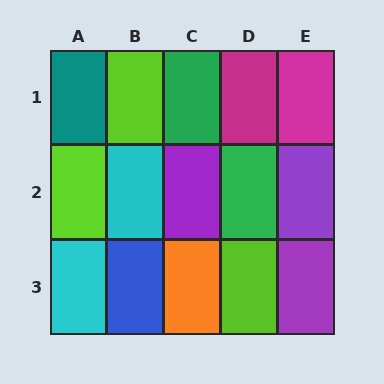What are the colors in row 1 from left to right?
Teal, lime, green, magenta, magenta.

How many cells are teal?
1 cell is teal.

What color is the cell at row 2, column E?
Purple.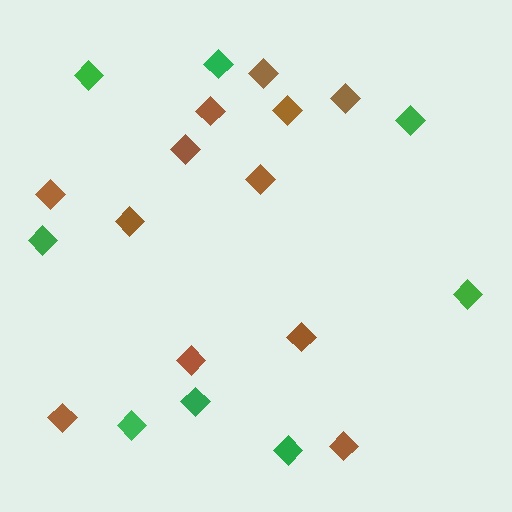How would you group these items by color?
There are 2 groups: one group of green diamonds (8) and one group of brown diamonds (12).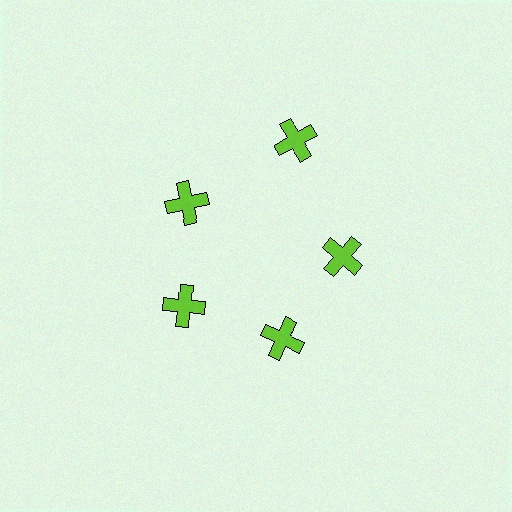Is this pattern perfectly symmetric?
No. The 5 lime crosses are arranged in a ring, but one element near the 1 o'clock position is pushed outward from the center, breaking the 5-fold rotational symmetry.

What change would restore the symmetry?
The symmetry would be restored by moving it inward, back onto the ring so that all 5 crosses sit at equal angles and equal distance from the center.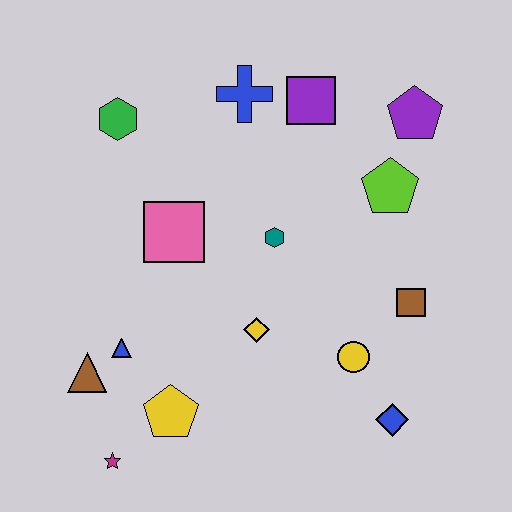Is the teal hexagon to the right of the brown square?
No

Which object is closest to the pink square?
The teal hexagon is closest to the pink square.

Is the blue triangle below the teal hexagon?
Yes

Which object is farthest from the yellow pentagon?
The purple pentagon is farthest from the yellow pentagon.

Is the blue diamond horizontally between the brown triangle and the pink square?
No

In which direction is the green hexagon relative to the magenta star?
The green hexagon is above the magenta star.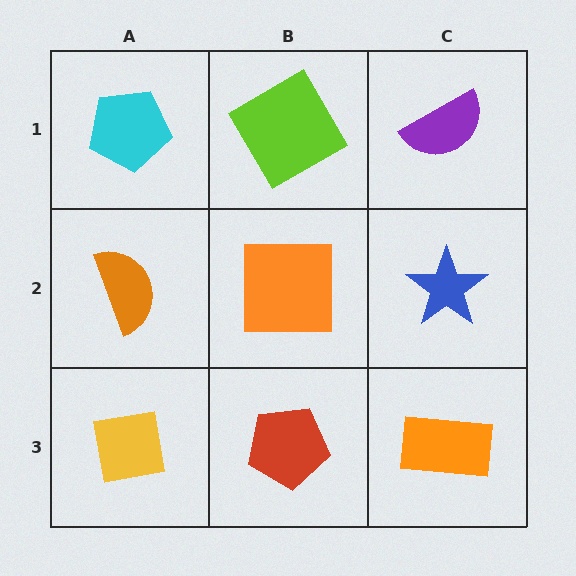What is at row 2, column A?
An orange semicircle.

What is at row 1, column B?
A lime diamond.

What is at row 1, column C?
A purple semicircle.